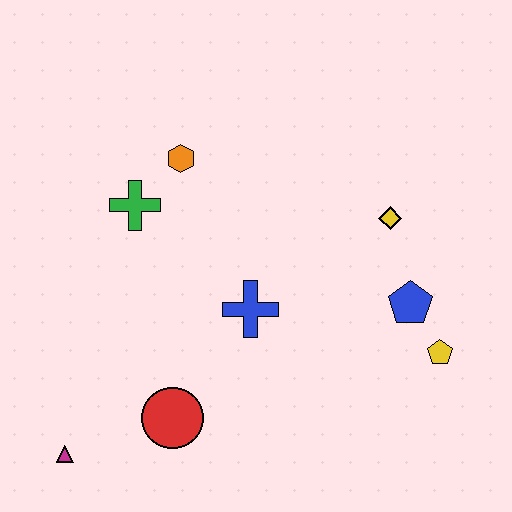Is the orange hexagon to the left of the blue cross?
Yes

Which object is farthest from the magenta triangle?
The yellow diamond is farthest from the magenta triangle.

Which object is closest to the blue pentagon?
The yellow pentagon is closest to the blue pentagon.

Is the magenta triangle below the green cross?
Yes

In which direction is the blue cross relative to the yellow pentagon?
The blue cross is to the left of the yellow pentagon.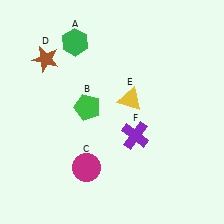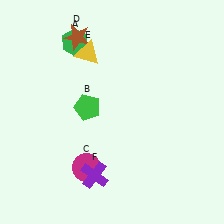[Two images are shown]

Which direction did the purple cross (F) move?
The purple cross (F) moved left.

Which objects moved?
The objects that moved are: the brown star (D), the yellow triangle (E), the purple cross (F).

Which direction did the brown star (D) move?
The brown star (D) moved right.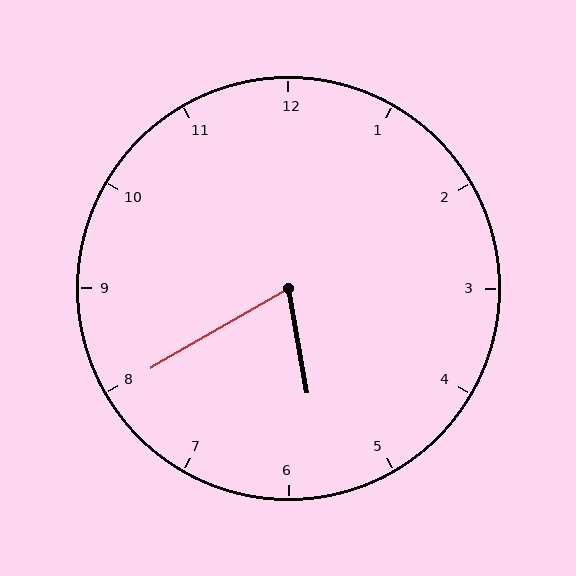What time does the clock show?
5:40.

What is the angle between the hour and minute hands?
Approximately 70 degrees.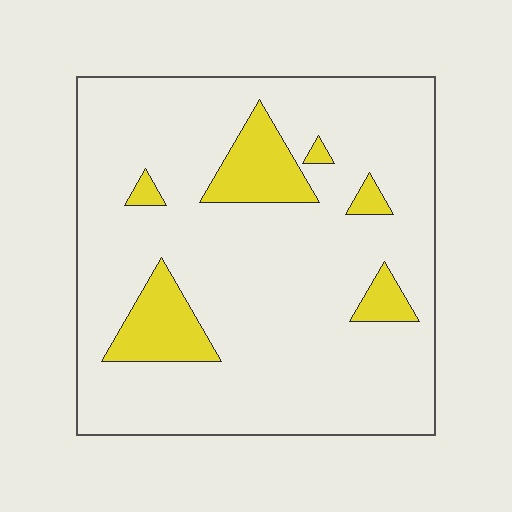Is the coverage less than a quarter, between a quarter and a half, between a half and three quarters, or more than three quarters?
Less than a quarter.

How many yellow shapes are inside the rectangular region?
6.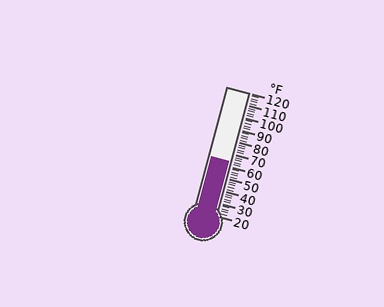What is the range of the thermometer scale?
The thermometer scale ranges from 20°F to 120°F.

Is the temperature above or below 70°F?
The temperature is below 70°F.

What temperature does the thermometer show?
The thermometer shows approximately 64°F.